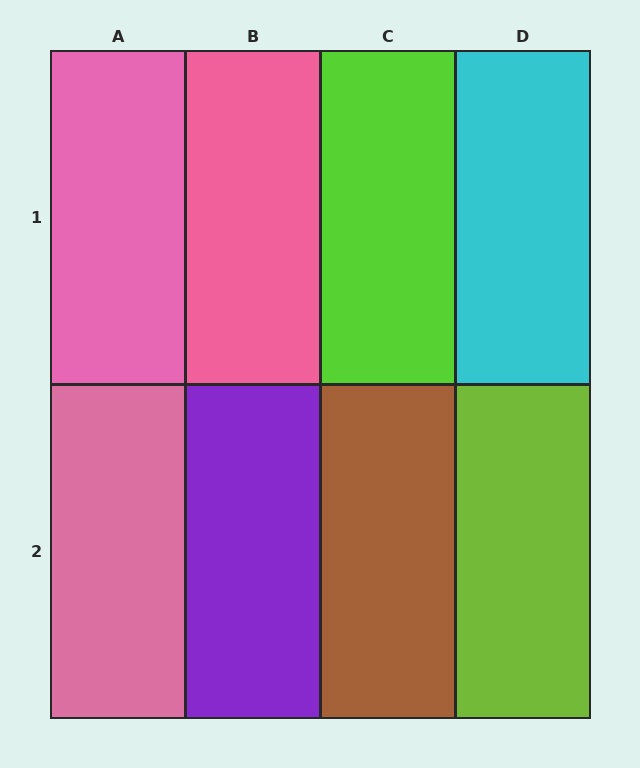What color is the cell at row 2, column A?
Pink.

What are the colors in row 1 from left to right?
Pink, pink, lime, cyan.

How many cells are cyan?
1 cell is cyan.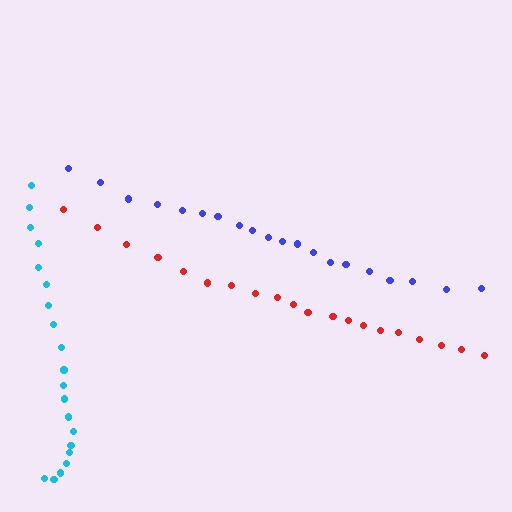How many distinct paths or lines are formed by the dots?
There are 3 distinct paths.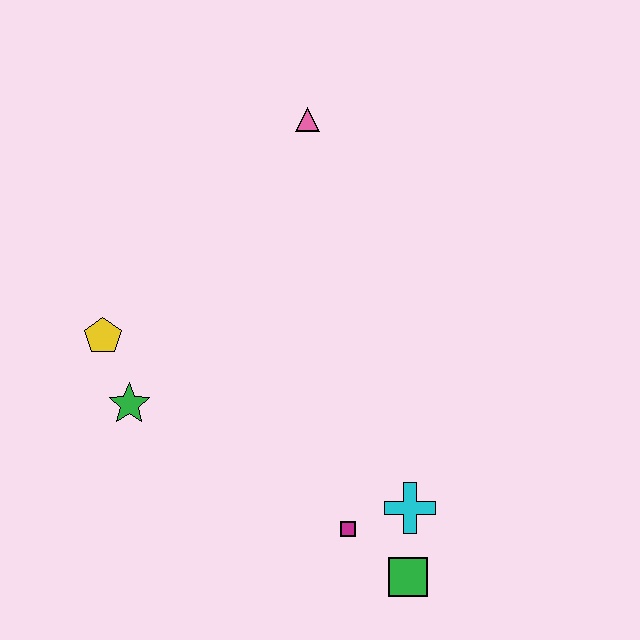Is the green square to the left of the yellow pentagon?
No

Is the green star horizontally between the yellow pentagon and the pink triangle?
Yes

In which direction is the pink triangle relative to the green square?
The pink triangle is above the green square.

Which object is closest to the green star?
The yellow pentagon is closest to the green star.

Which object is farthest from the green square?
The pink triangle is farthest from the green square.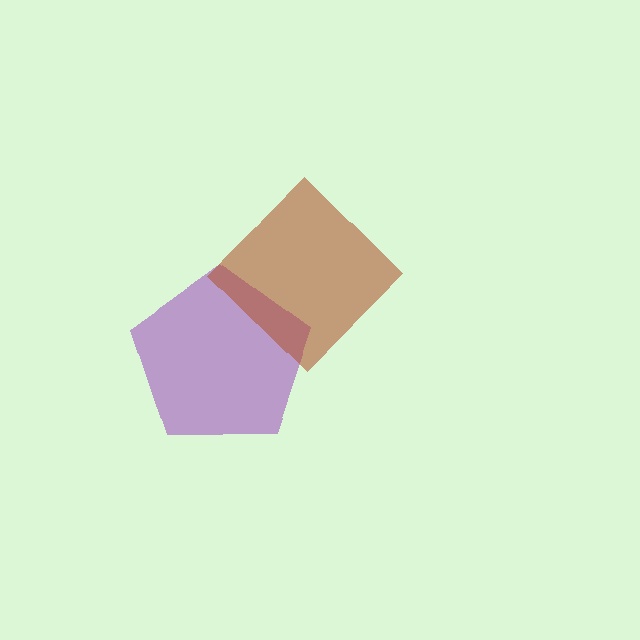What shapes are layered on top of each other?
The layered shapes are: a purple pentagon, a brown diamond.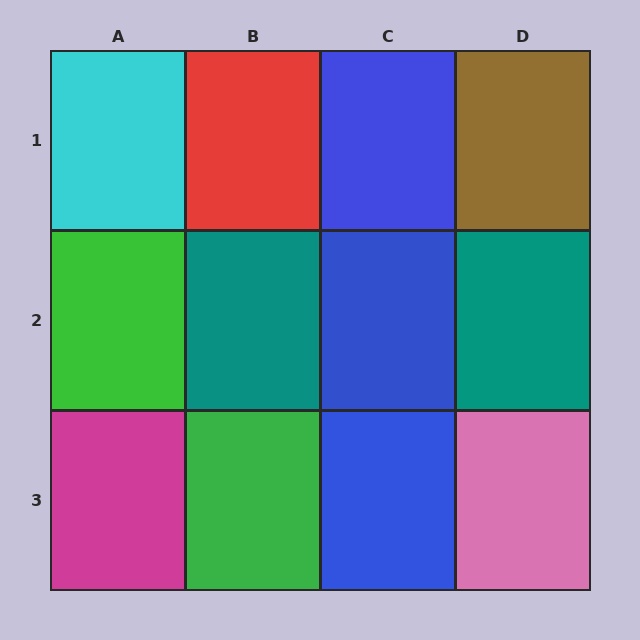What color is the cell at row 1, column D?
Brown.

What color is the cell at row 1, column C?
Blue.